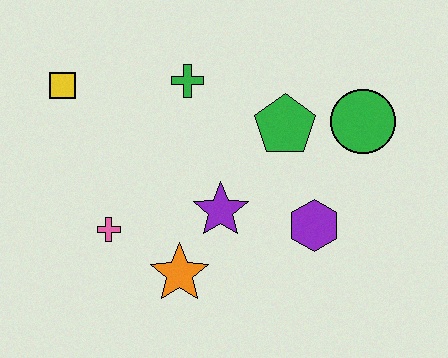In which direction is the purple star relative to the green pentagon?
The purple star is below the green pentagon.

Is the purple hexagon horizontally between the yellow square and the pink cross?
No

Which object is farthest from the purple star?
The yellow square is farthest from the purple star.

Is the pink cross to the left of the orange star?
Yes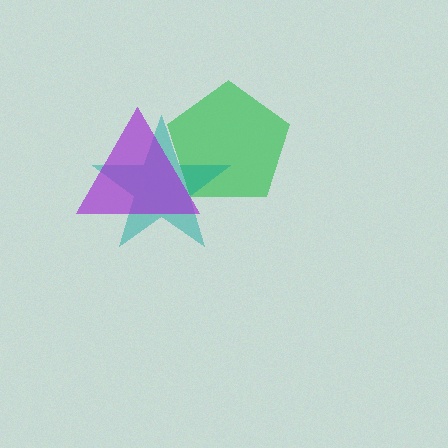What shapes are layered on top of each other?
The layered shapes are: a green pentagon, a teal star, a purple triangle.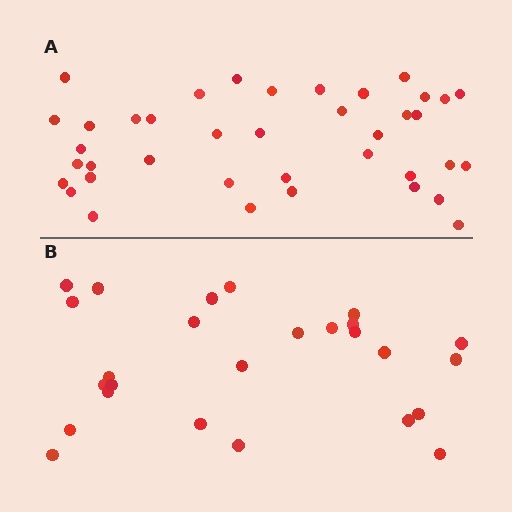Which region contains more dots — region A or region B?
Region A (the top region) has more dots.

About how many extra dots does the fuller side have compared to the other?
Region A has approximately 15 more dots than region B.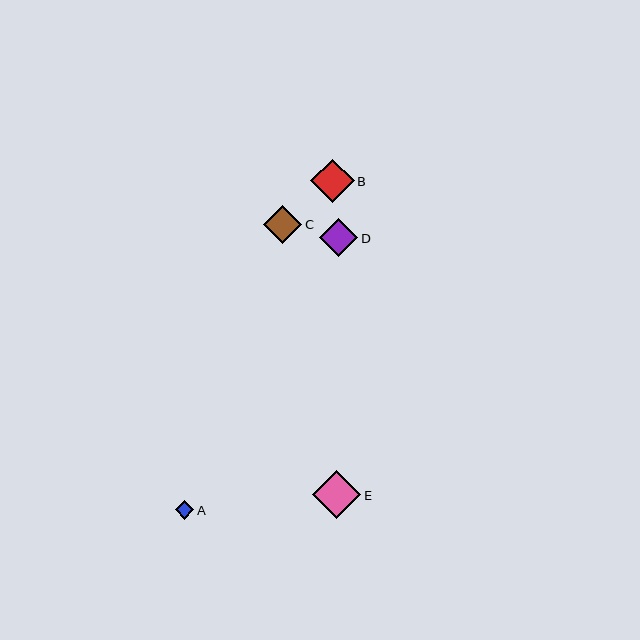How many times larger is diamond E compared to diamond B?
Diamond E is approximately 1.1 times the size of diamond B.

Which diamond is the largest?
Diamond E is the largest with a size of approximately 48 pixels.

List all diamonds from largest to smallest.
From largest to smallest: E, B, C, D, A.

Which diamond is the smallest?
Diamond A is the smallest with a size of approximately 19 pixels.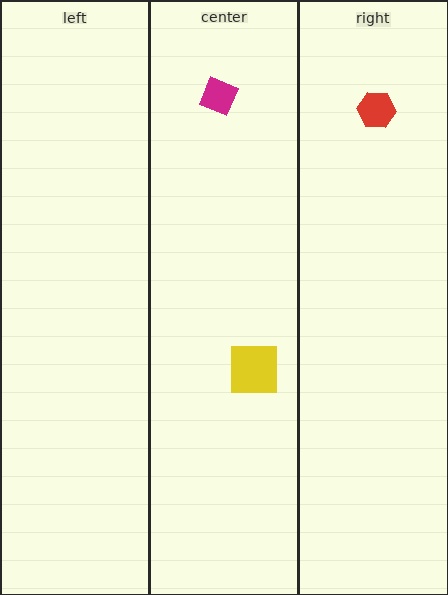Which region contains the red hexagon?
The right region.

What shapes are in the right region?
The red hexagon.